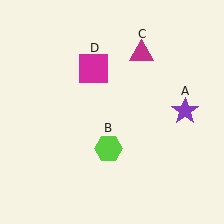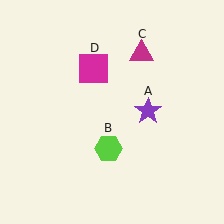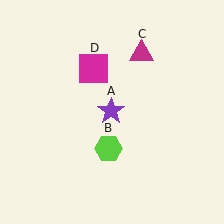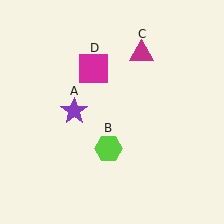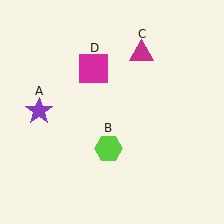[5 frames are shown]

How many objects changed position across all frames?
1 object changed position: purple star (object A).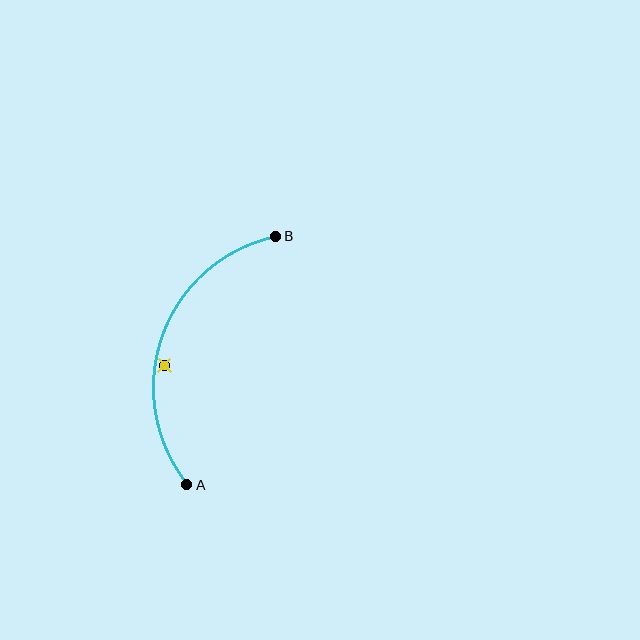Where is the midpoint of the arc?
The arc midpoint is the point on the curve farthest from the straight line joining A and B. It sits to the left of that line.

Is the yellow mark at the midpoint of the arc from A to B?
No — the yellow mark does not lie on the arc at all. It sits slightly inside the curve.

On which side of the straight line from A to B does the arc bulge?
The arc bulges to the left of the straight line connecting A and B.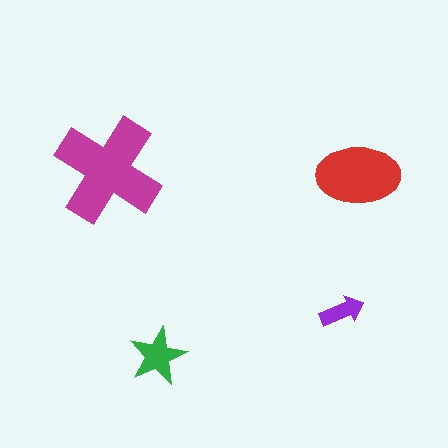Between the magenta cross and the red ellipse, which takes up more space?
The magenta cross.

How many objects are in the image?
There are 4 objects in the image.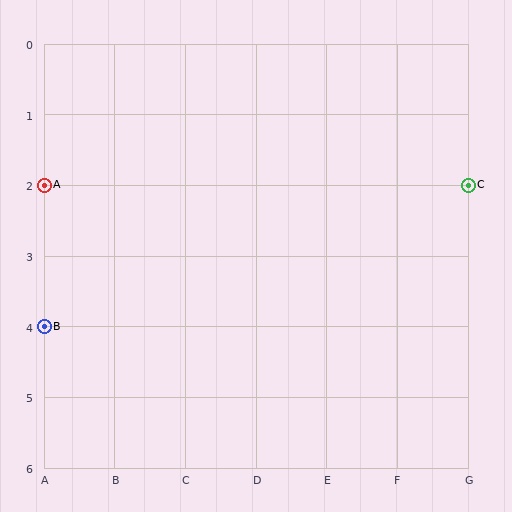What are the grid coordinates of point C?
Point C is at grid coordinates (G, 2).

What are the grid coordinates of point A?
Point A is at grid coordinates (A, 2).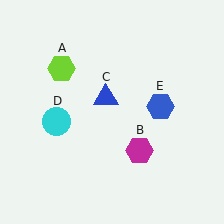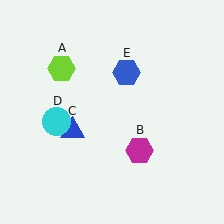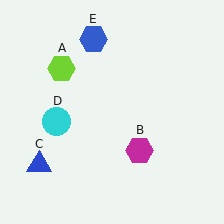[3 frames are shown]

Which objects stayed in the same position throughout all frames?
Lime hexagon (object A) and magenta hexagon (object B) and cyan circle (object D) remained stationary.